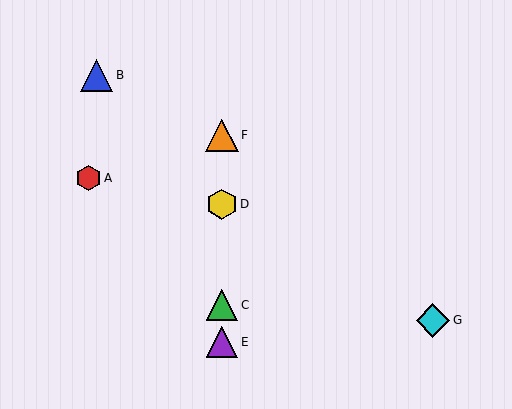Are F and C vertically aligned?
Yes, both are at x≈222.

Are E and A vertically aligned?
No, E is at x≈222 and A is at x≈88.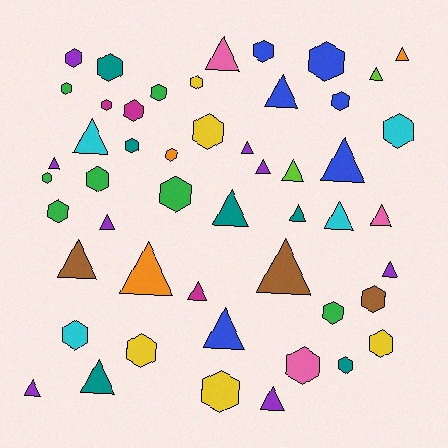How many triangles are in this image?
There are 24 triangles.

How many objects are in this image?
There are 50 objects.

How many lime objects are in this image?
There are 2 lime objects.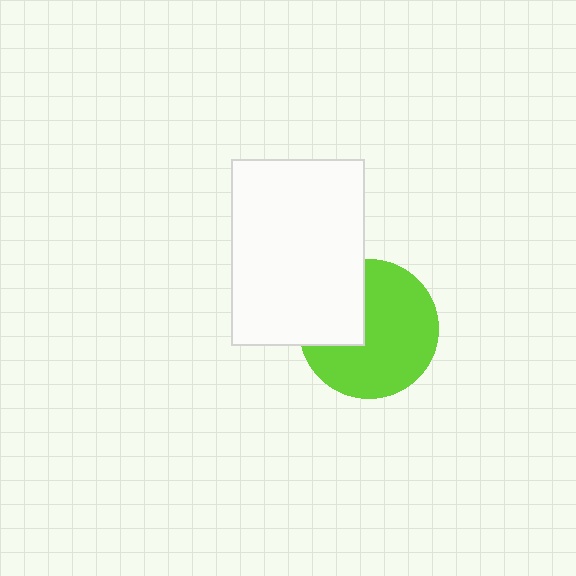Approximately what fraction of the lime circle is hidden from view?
Roughly 30% of the lime circle is hidden behind the white rectangle.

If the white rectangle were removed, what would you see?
You would see the complete lime circle.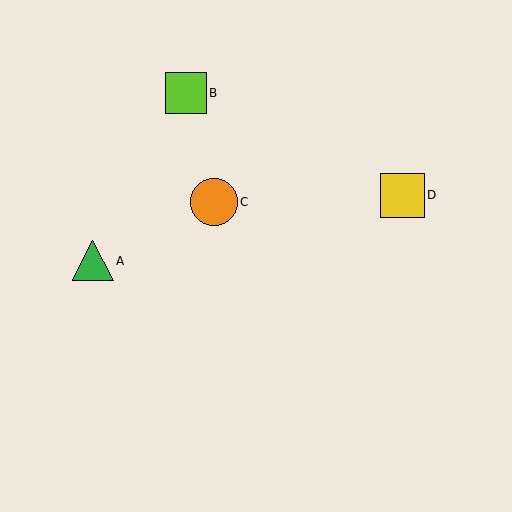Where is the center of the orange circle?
The center of the orange circle is at (214, 202).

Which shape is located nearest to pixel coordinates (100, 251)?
The green triangle (labeled A) at (93, 261) is nearest to that location.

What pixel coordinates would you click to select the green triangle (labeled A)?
Click at (93, 261) to select the green triangle A.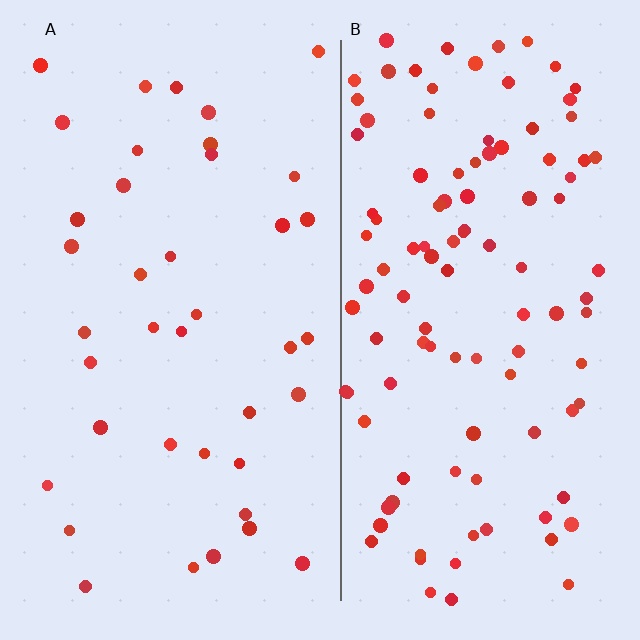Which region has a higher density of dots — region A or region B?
B (the right).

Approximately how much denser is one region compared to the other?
Approximately 2.8× — region B over region A.